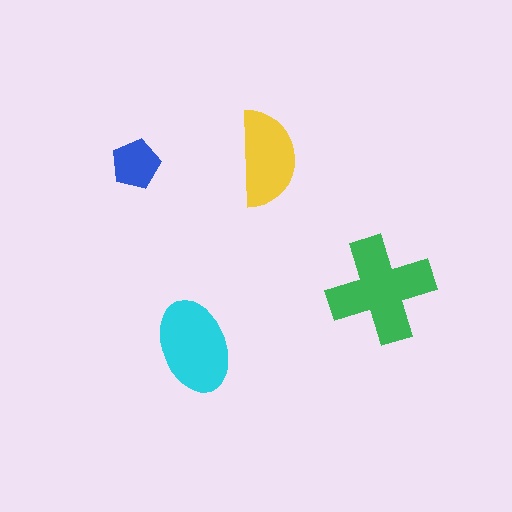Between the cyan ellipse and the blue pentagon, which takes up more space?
The cyan ellipse.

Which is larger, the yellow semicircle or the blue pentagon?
The yellow semicircle.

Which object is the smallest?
The blue pentagon.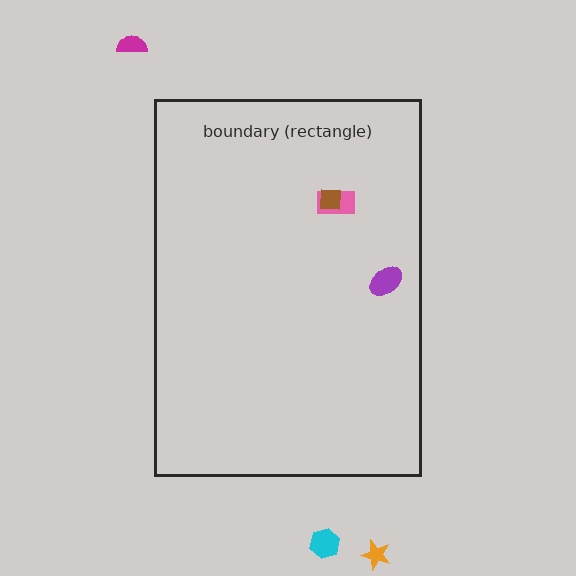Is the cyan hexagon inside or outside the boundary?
Outside.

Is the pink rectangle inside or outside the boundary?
Inside.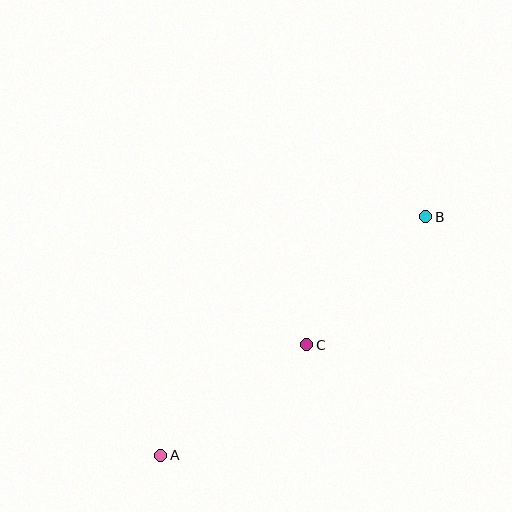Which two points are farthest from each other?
Points A and B are farthest from each other.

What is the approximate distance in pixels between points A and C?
The distance between A and C is approximately 183 pixels.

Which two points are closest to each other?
Points B and C are closest to each other.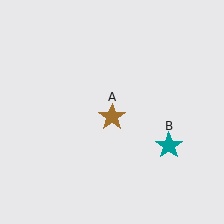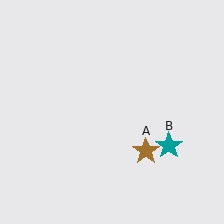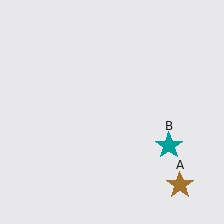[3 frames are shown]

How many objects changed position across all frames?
1 object changed position: brown star (object A).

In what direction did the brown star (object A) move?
The brown star (object A) moved down and to the right.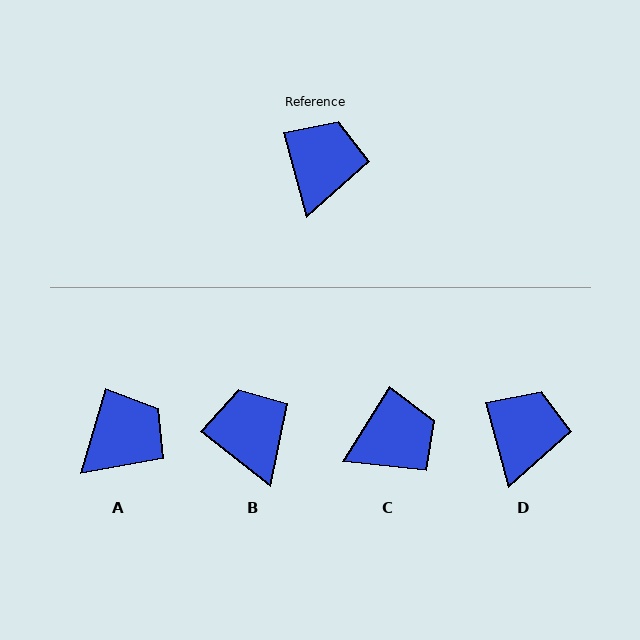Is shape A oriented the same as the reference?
No, it is off by about 32 degrees.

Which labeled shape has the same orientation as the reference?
D.